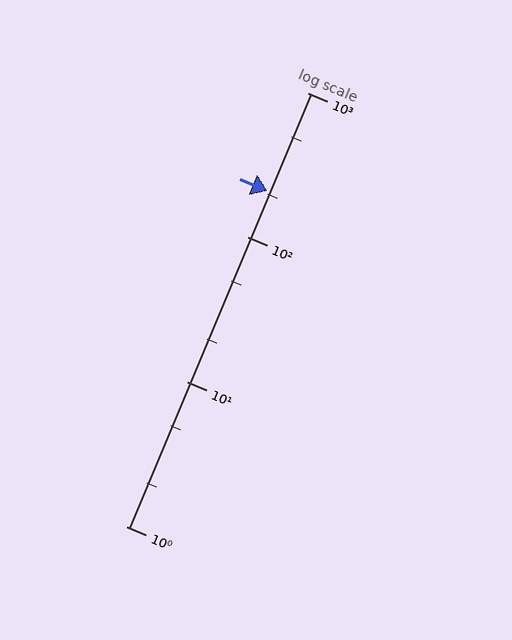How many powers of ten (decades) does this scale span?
The scale spans 3 decades, from 1 to 1000.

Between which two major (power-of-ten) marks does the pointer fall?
The pointer is between 100 and 1000.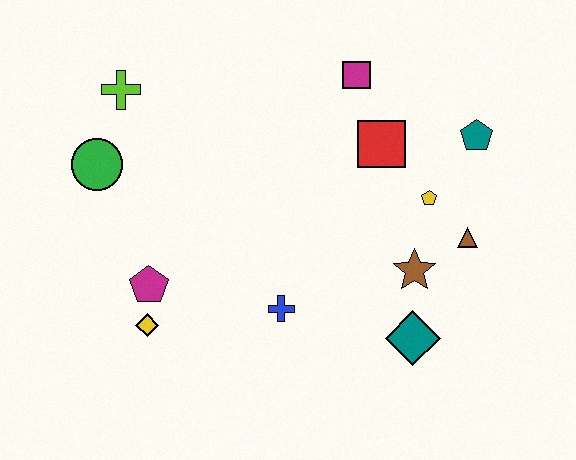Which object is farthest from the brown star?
The lime cross is farthest from the brown star.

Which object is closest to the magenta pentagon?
The yellow diamond is closest to the magenta pentagon.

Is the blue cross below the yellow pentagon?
Yes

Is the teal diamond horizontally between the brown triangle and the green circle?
Yes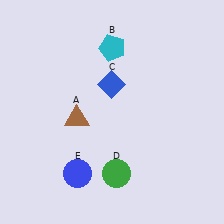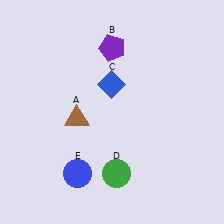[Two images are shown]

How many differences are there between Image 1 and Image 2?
There is 1 difference between the two images.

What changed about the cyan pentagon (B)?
In Image 1, B is cyan. In Image 2, it changed to purple.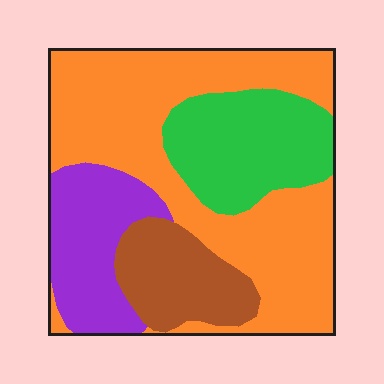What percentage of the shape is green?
Green covers around 20% of the shape.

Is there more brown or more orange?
Orange.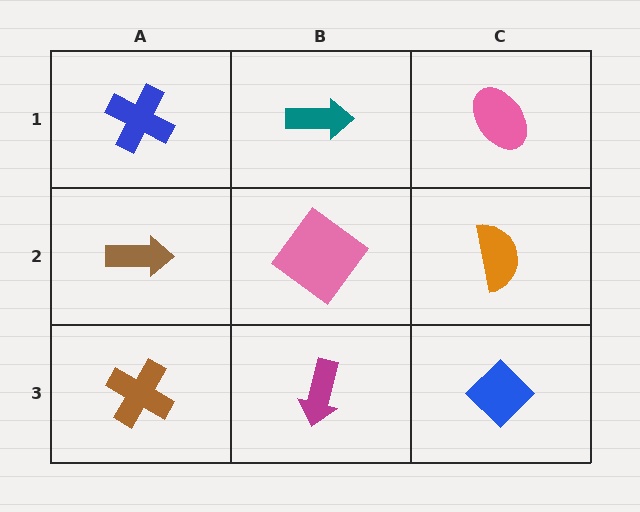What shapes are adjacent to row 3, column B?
A pink diamond (row 2, column B), a brown cross (row 3, column A), a blue diamond (row 3, column C).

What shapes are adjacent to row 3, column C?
An orange semicircle (row 2, column C), a magenta arrow (row 3, column B).